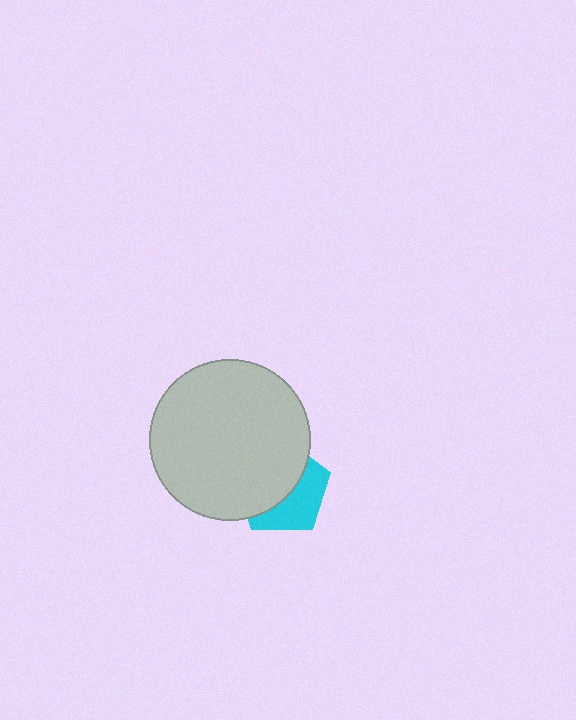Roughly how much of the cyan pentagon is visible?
A small part of it is visible (roughly 42%).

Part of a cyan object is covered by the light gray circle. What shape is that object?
It is a pentagon.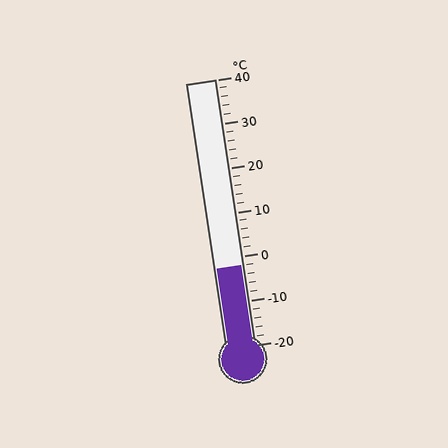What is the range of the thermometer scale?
The thermometer scale ranges from -20°C to 40°C.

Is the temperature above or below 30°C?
The temperature is below 30°C.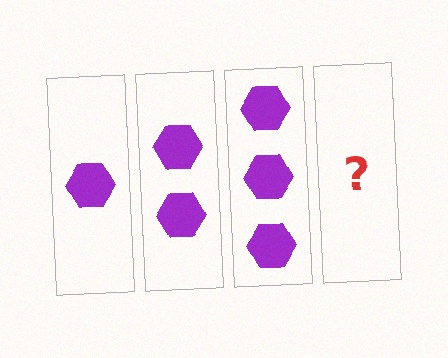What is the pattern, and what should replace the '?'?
The pattern is that each step adds one more hexagon. The '?' should be 4 hexagons.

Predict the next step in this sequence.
The next step is 4 hexagons.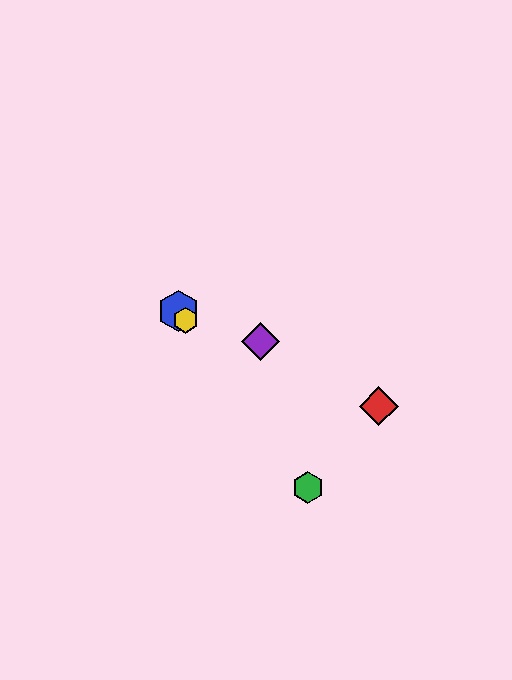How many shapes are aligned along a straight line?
3 shapes (the blue hexagon, the green hexagon, the yellow hexagon) are aligned along a straight line.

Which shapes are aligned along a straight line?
The blue hexagon, the green hexagon, the yellow hexagon are aligned along a straight line.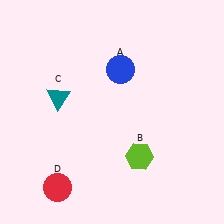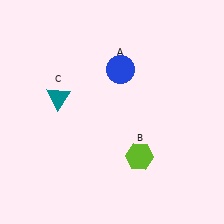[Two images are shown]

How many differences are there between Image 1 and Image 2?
There is 1 difference between the two images.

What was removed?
The red circle (D) was removed in Image 2.